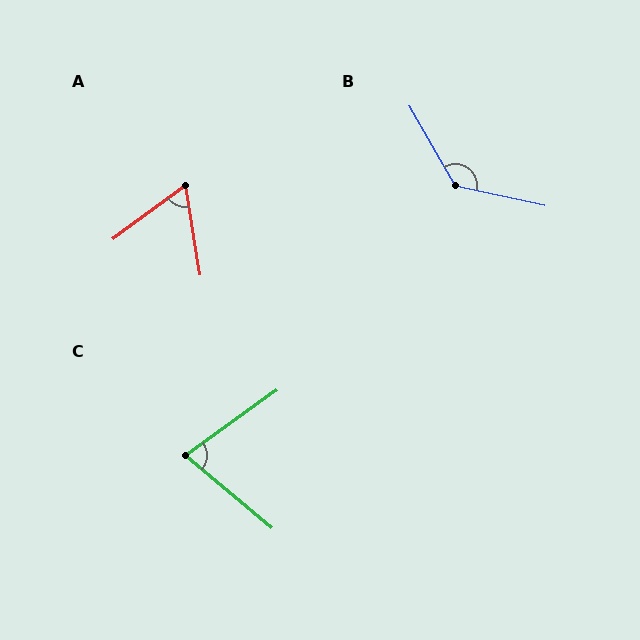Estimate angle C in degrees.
Approximately 76 degrees.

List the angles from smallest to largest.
A (63°), C (76°), B (132°).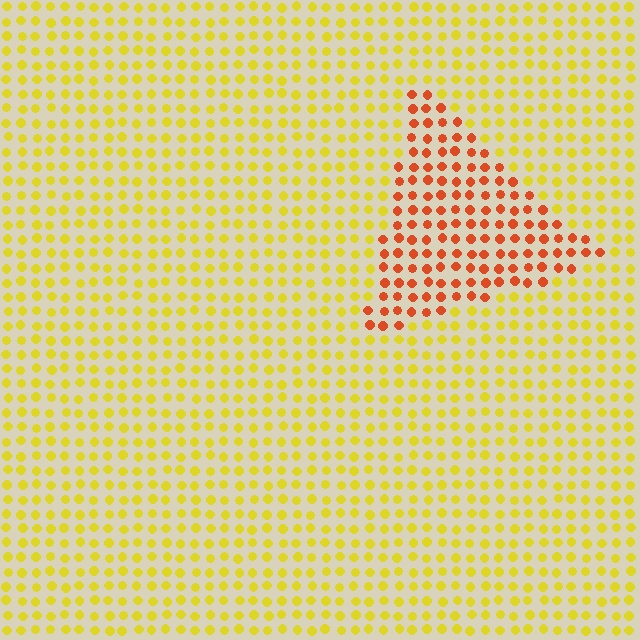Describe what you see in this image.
The image is filled with small yellow elements in a uniform arrangement. A triangle-shaped region is visible where the elements are tinted to a slightly different hue, forming a subtle color boundary.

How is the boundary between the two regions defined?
The boundary is defined purely by a slight shift in hue (about 45 degrees). Spacing, size, and orientation are identical on both sides.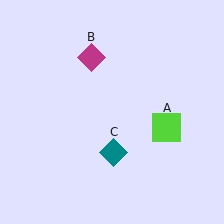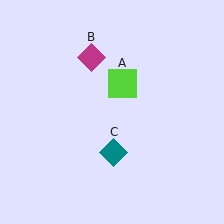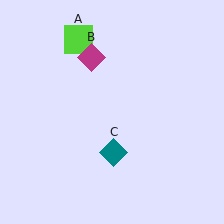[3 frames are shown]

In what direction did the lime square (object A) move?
The lime square (object A) moved up and to the left.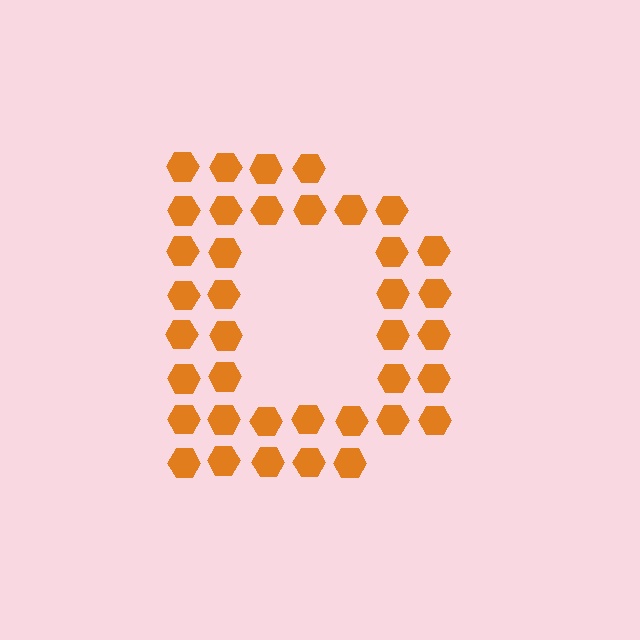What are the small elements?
The small elements are hexagons.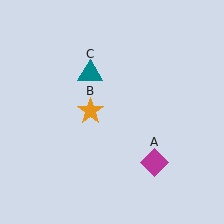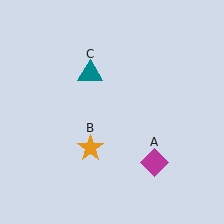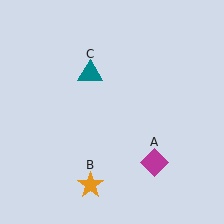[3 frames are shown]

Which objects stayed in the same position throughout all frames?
Magenta diamond (object A) and teal triangle (object C) remained stationary.